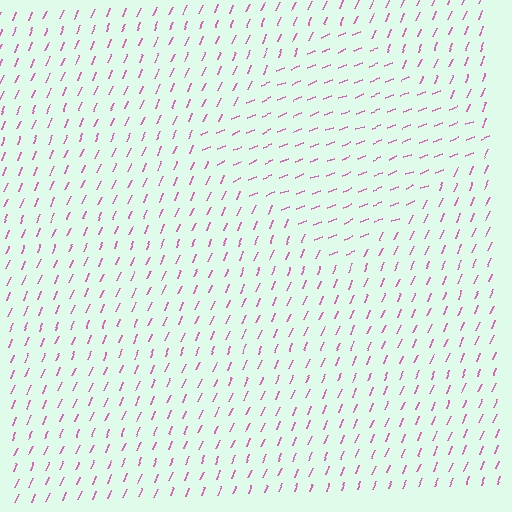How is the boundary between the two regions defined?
The boundary is defined purely by a change in line orientation (approximately 45 degrees difference). All lines are the same color and thickness.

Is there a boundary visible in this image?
Yes, there is a texture boundary formed by a change in line orientation.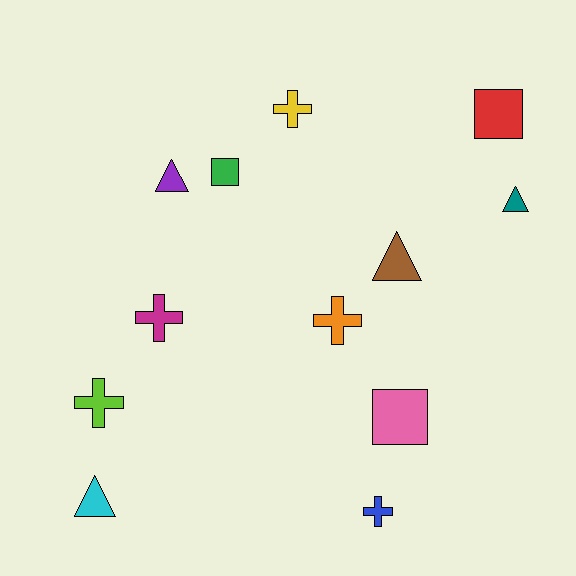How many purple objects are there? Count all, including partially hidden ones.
There is 1 purple object.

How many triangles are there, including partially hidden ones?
There are 4 triangles.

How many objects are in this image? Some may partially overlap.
There are 12 objects.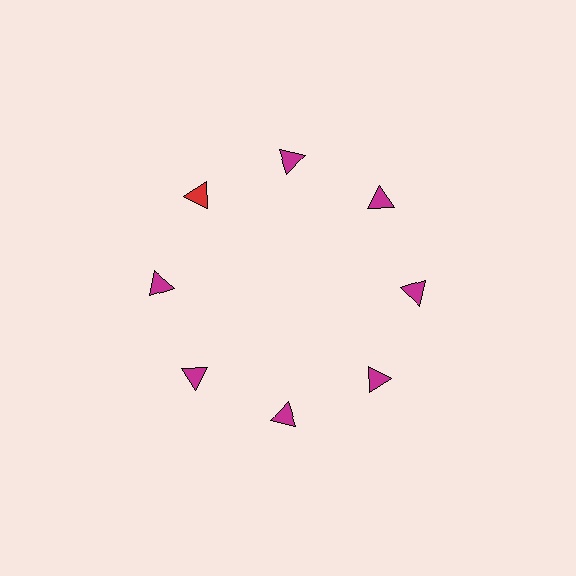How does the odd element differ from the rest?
It has a different color: red instead of magenta.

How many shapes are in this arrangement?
There are 8 shapes arranged in a ring pattern.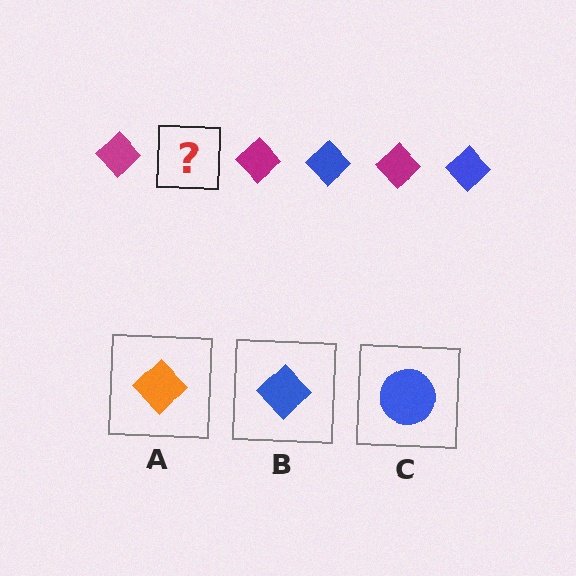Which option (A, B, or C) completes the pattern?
B.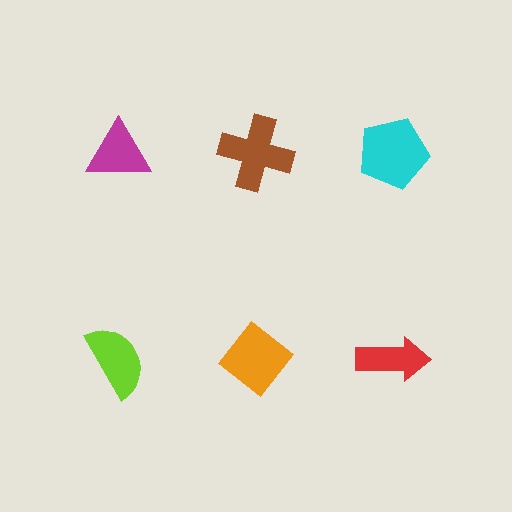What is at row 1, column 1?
A magenta triangle.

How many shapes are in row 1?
3 shapes.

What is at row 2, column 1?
A lime semicircle.